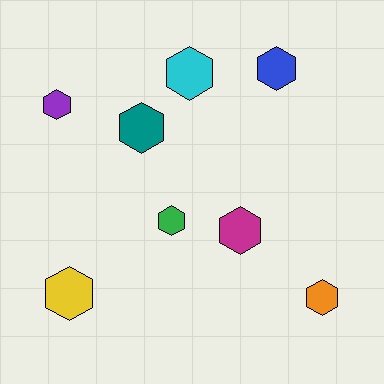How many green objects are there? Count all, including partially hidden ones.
There is 1 green object.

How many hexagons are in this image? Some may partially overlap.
There are 8 hexagons.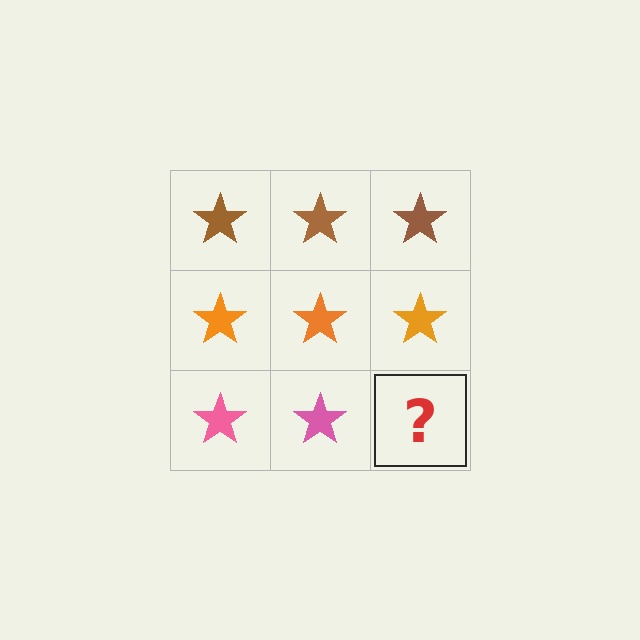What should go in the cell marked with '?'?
The missing cell should contain a pink star.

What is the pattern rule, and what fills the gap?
The rule is that each row has a consistent color. The gap should be filled with a pink star.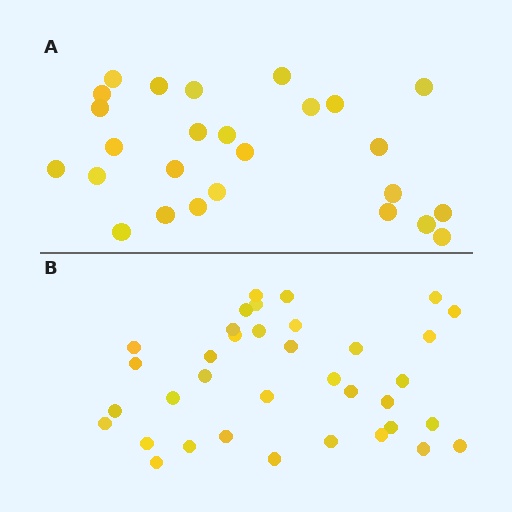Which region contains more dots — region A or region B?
Region B (the bottom region) has more dots.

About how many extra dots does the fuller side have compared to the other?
Region B has roughly 10 or so more dots than region A.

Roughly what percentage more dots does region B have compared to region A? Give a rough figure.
About 40% more.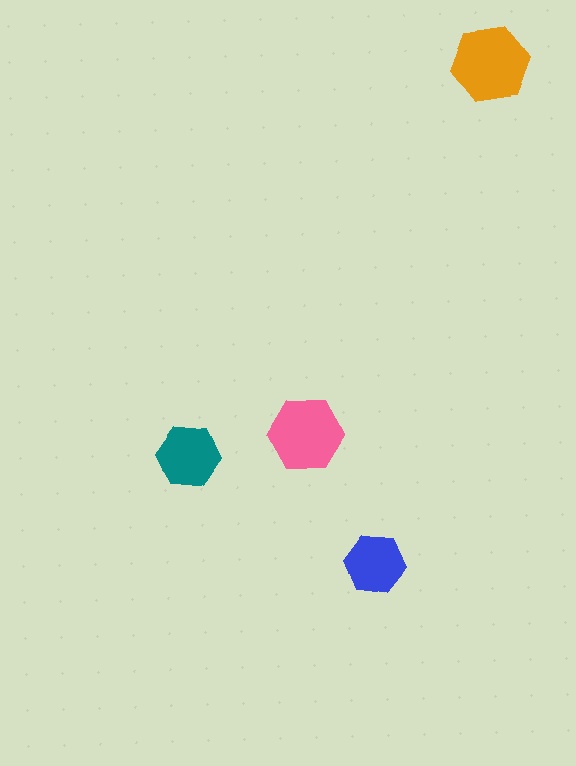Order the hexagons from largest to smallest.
the orange one, the pink one, the teal one, the blue one.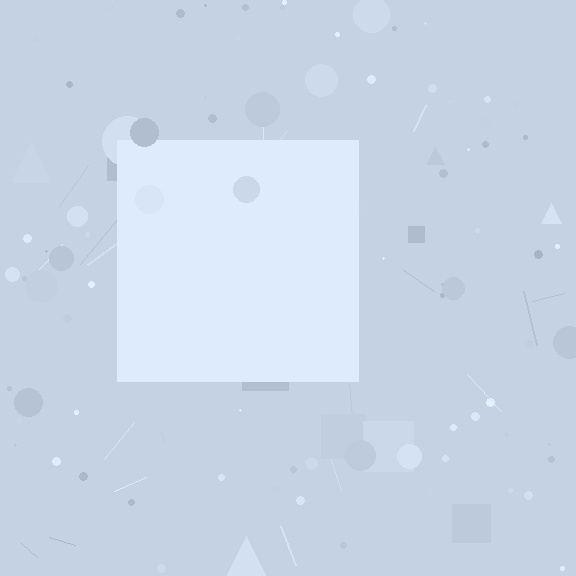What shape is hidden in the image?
A square is hidden in the image.